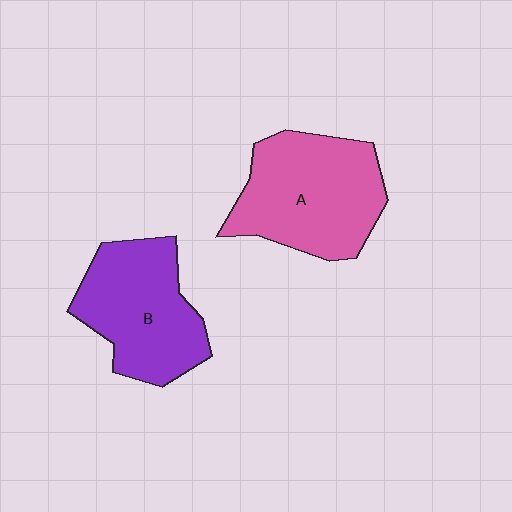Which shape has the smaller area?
Shape B (purple).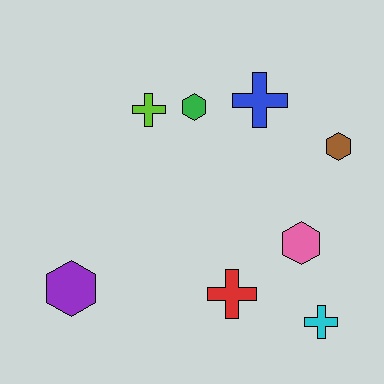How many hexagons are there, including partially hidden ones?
There are 4 hexagons.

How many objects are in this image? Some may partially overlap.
There are 8 objects.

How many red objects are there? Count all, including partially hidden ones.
There is 1 red object.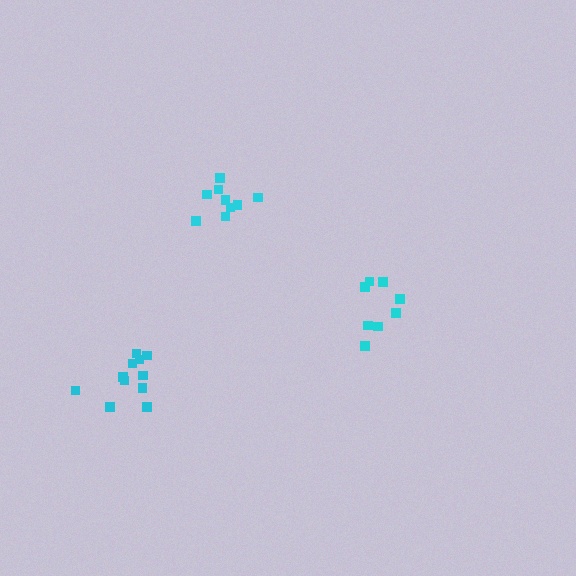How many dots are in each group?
Group 1: 8 dots, Group 2: 11 dots, Group 3: 9 dots (28 total).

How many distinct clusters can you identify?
There are 3 distinct clusters.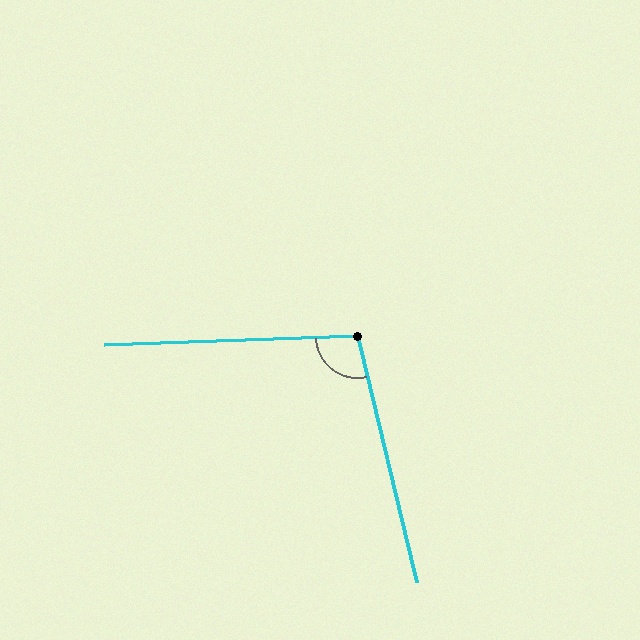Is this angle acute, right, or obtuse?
It is obtuse.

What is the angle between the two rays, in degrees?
Approximately 101 degrees.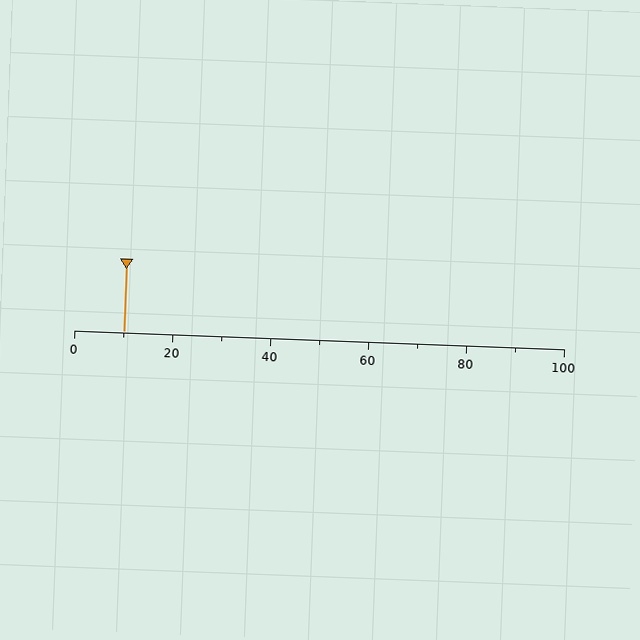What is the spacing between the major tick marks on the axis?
The major ticks are spaced 20 apart.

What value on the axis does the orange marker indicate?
The marker indicates approximately 10.